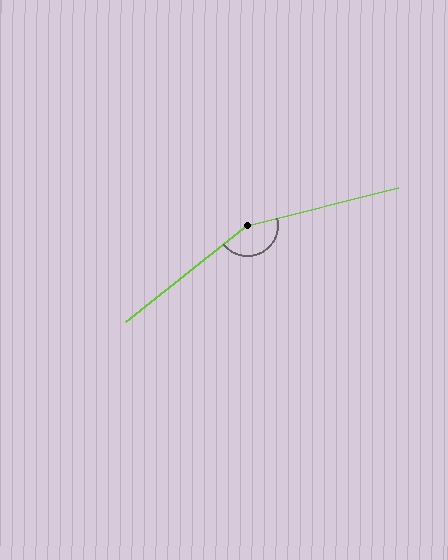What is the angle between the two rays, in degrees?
Approximately 156 degrees.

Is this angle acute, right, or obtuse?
It is obtuse.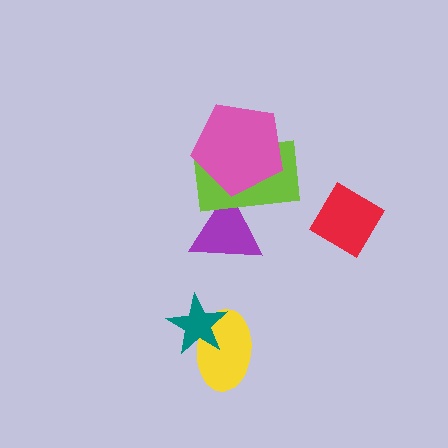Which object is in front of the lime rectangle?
The pink pentagon is in front of the lime rectangle.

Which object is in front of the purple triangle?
The lime rectangle is in front of the purple triangle.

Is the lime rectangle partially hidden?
Yes, it is partially covered by another shape.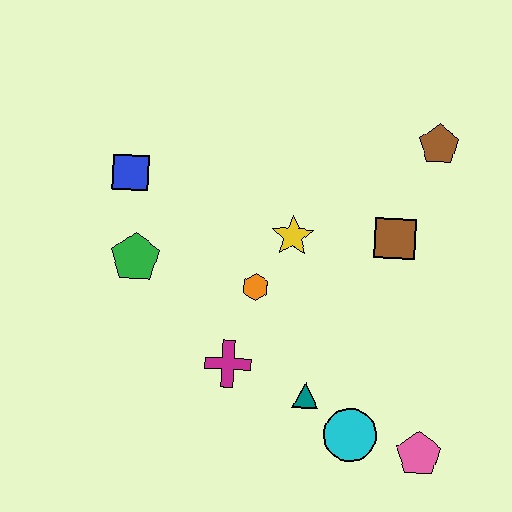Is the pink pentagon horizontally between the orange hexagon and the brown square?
No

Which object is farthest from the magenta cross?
The brown pentagon is farthest from the magenta cross.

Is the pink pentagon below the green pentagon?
Yes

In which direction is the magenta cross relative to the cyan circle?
The magenta cross is to the left of the cyan circle.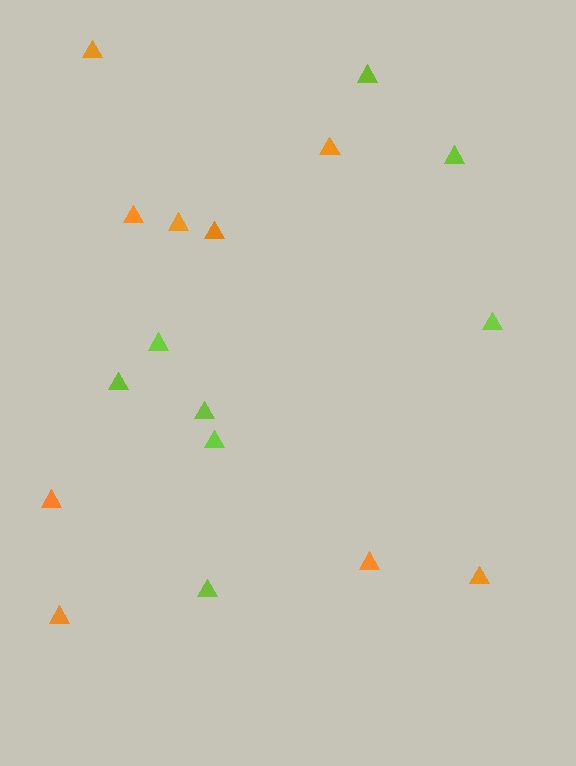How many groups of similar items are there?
There are 2 groups: one group of lime triangles (8) and one group of orange triangles (9).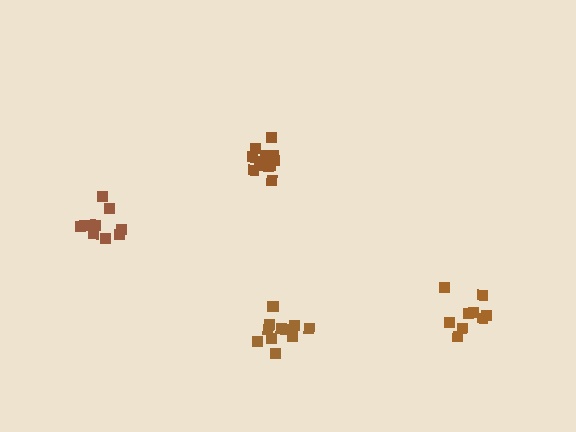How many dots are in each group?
Group 1: 11 dots, Group 2: 9 dots, Group 3: 9 dots, Group 4: 13 dots (42 total).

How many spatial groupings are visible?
There are 4 spatial groupings.